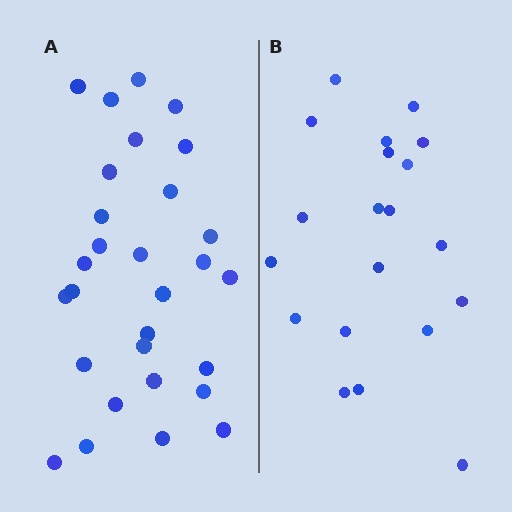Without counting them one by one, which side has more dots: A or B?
Region A (the left region) has more dots.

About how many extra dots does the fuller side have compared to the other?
Region A has roughly 8 or so more dots than region B.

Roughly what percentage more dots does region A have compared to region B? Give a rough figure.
About 45% more.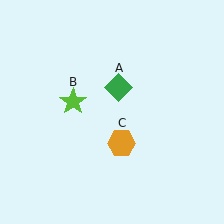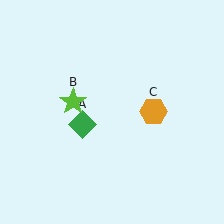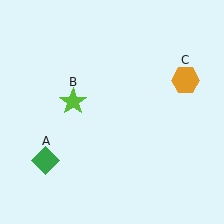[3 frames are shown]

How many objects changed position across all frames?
2 objects changed position: green diamond (object A), orange hexagon (object C).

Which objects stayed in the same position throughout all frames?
Lime star (object B) remained stationary.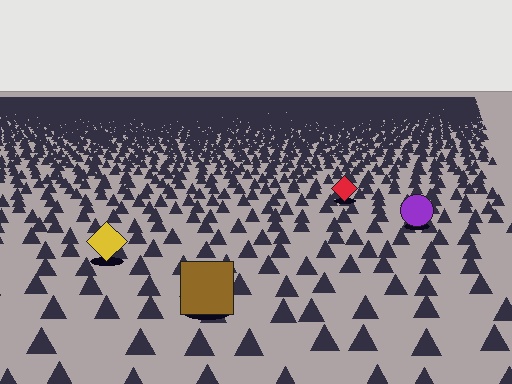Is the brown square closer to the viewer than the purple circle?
Yes. The brown square is closer — you can tell from the texture gradient: the ground texture is coarser near it.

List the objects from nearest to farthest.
From nearest to farthest: the brown square, the yellow diamond, the purple circle, the red diamond.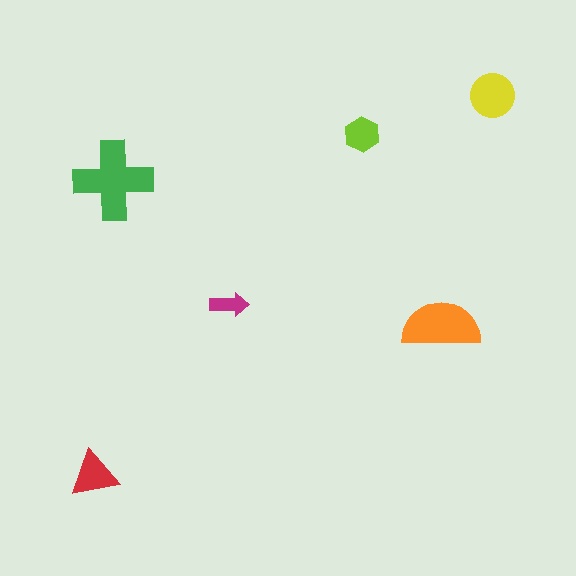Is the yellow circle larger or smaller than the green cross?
Smaller.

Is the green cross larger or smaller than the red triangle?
Larger.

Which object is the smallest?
The magenta arrow.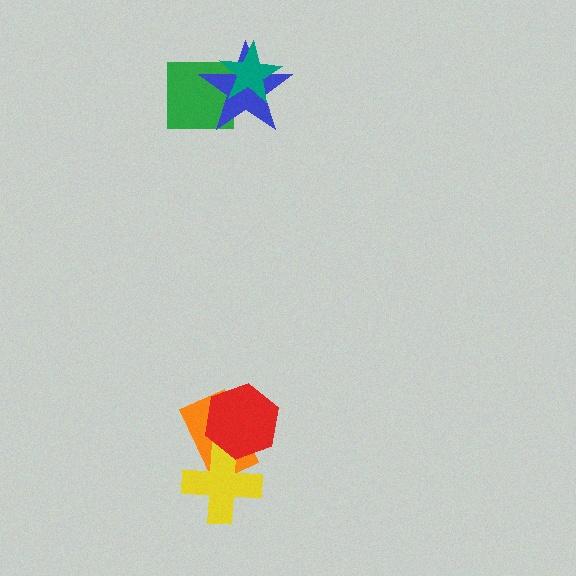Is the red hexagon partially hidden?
No, no other shape covers it.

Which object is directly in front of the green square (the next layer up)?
The blue star is directly in front of the green square.